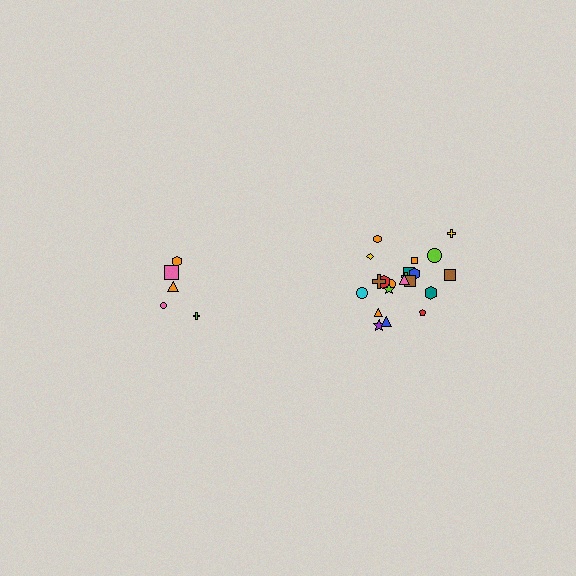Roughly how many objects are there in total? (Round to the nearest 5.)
Roughly 25 objects in total.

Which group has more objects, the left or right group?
The right group.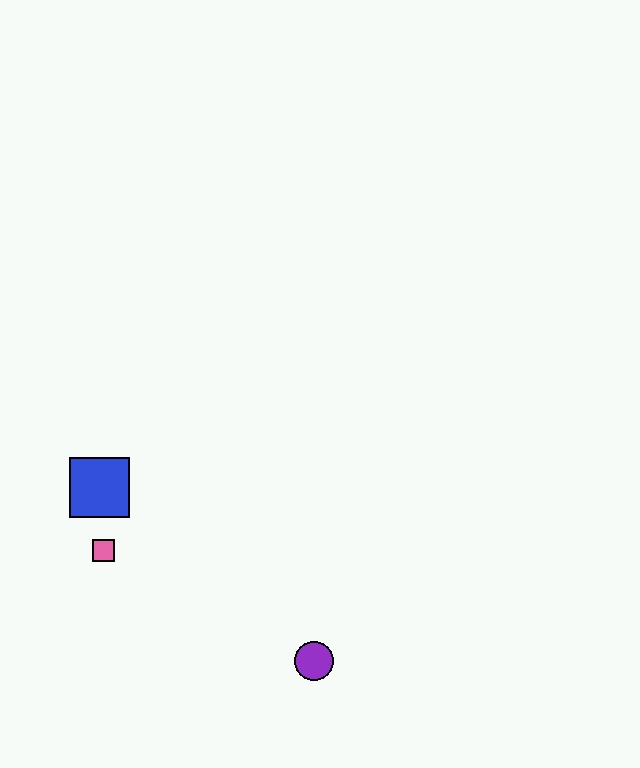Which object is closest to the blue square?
The pink square is closest to the blue square.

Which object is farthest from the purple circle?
The blue square is farthest from the purple circle.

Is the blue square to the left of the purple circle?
Yes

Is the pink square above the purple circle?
Yes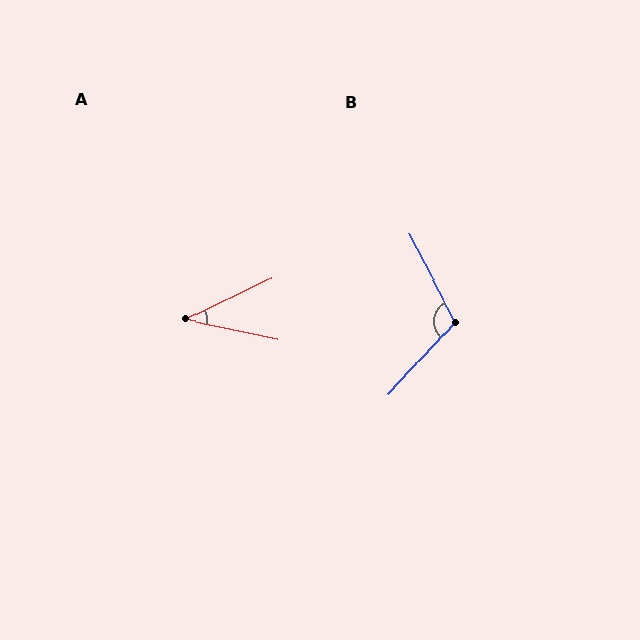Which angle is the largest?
B, at approximately 109 degrees.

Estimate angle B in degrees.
Approximately 109 degrees.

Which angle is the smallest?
A, at approximately 38 degrees.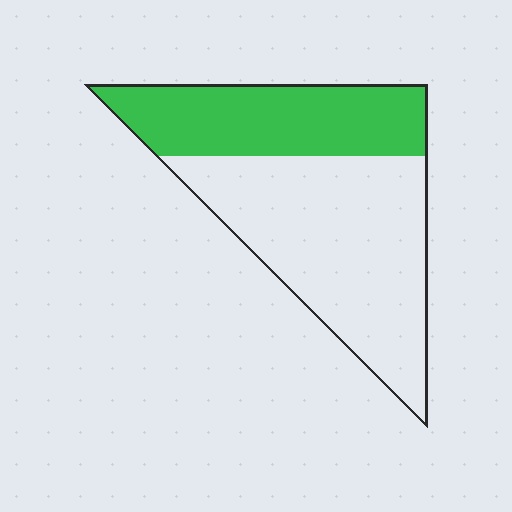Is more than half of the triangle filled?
No.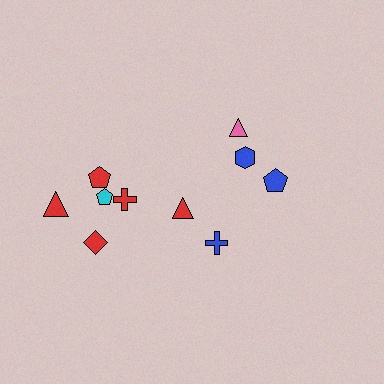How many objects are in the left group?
There are 6 objects.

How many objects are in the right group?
There are 4 objects.